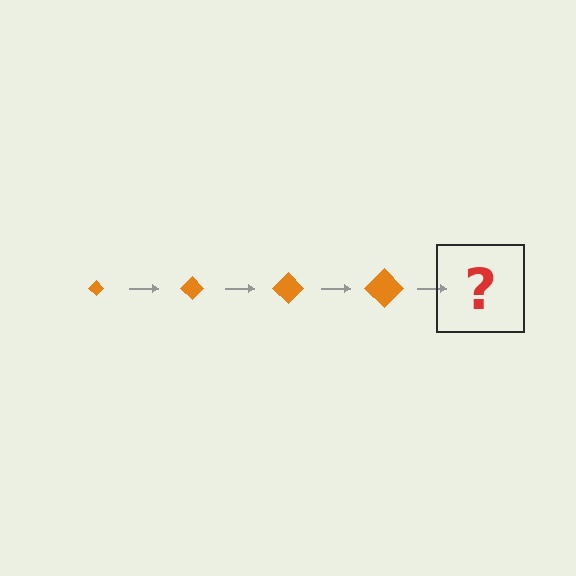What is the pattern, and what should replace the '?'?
The pattern is that the diamond gets progressively larger each step. The '?' should be an orange diamond, larger than the previous one.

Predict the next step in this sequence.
The next step is an orange diamond, larger than the previous one.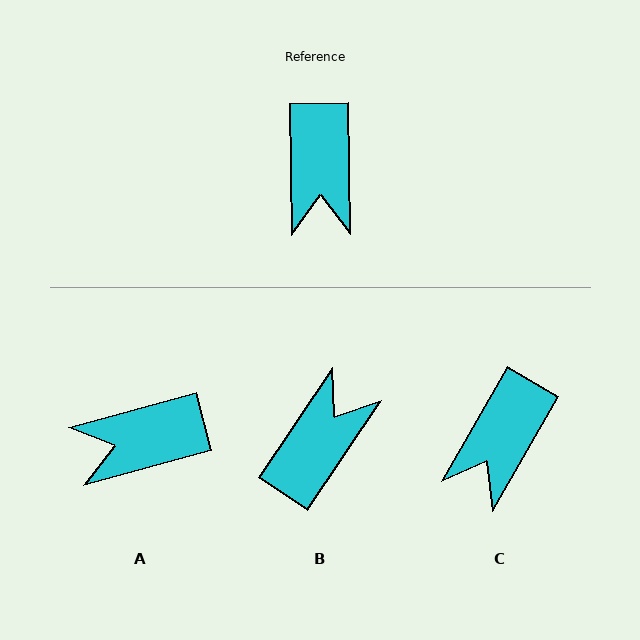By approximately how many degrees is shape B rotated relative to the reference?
Approximately 145 degrees counter-clockwise.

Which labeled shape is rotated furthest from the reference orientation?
B, about 145 degrees away.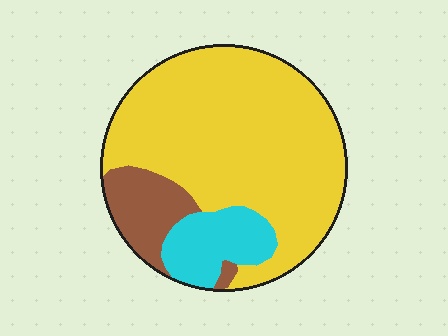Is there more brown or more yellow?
Yellow.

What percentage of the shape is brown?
Brown takes up about one eighth (1/8) of the shape.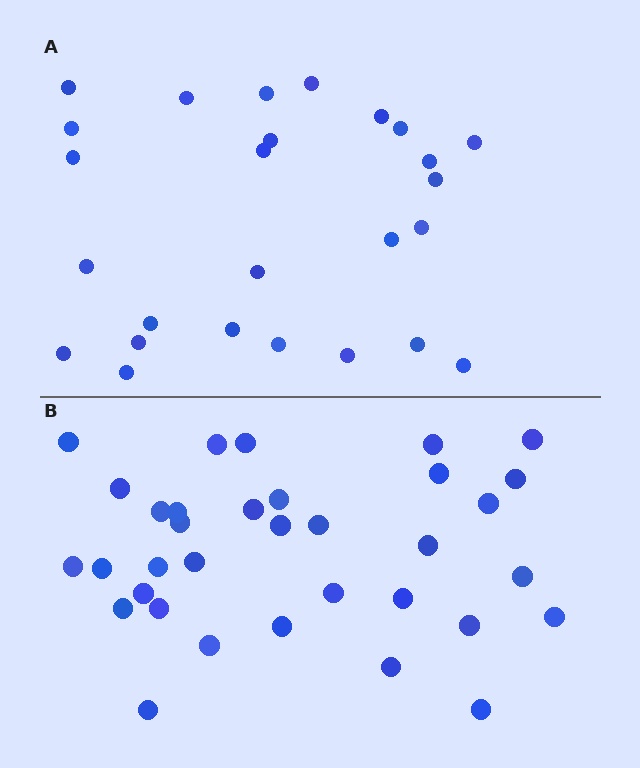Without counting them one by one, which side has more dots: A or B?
Region B (the bottom region) has more dots.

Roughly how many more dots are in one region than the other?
Region B has roughly 8 or so more dots than region A.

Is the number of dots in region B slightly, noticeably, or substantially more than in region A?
Region B has noticeably more, but not dramatically so. The ratio is roughly 1.3 to 1.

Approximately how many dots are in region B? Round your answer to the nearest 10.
About 30 dots. (The exact count is 34, which rounds to 30.)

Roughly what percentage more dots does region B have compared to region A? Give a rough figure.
About 30% more.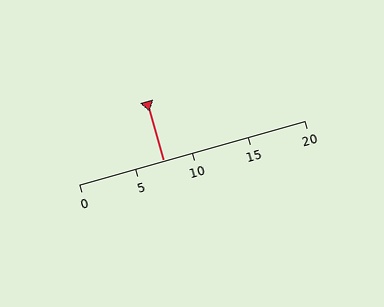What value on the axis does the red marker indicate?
The marker indicates approximately 7.5.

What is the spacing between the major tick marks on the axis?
The major ticks are spaced 5 apart.